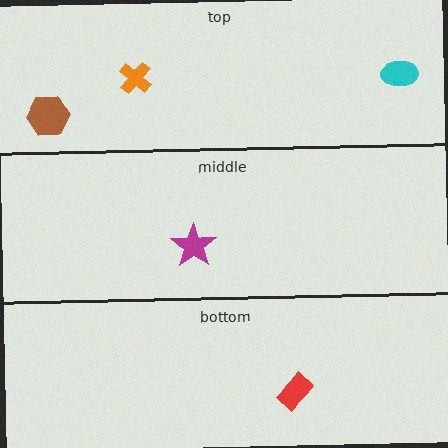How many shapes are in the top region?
3.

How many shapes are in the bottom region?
1.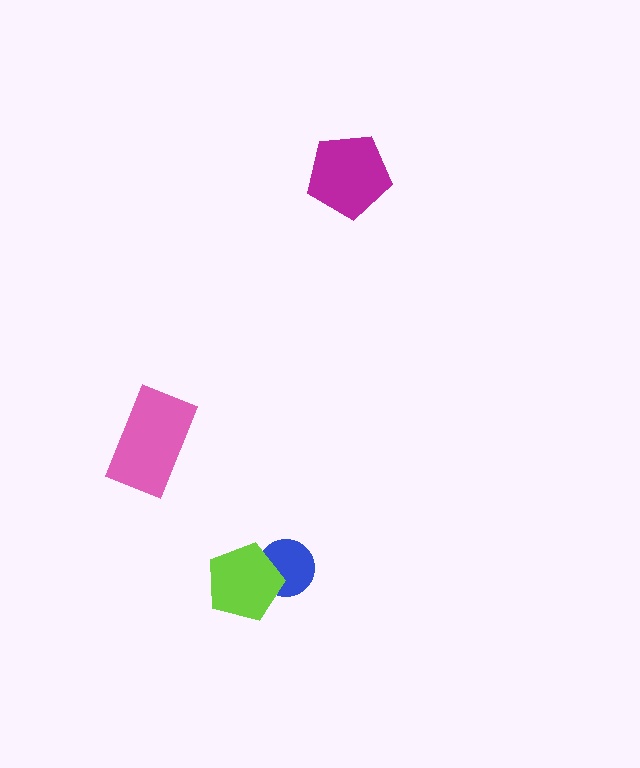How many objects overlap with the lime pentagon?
1 object overlaps with the lime pentagon.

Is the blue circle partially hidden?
Yes, it is partially covered by another shape.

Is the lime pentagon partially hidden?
No, no other shape covers it.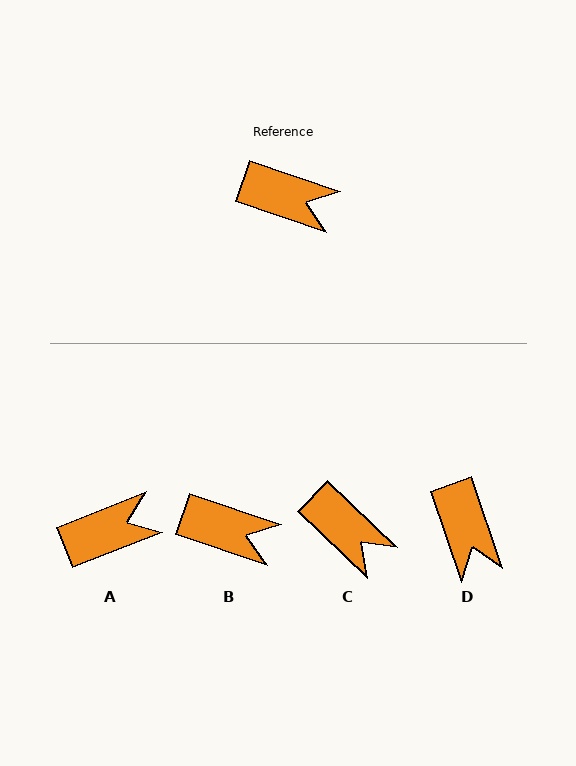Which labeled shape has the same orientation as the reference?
B.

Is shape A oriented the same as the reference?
No, it is off by about 41 degrees.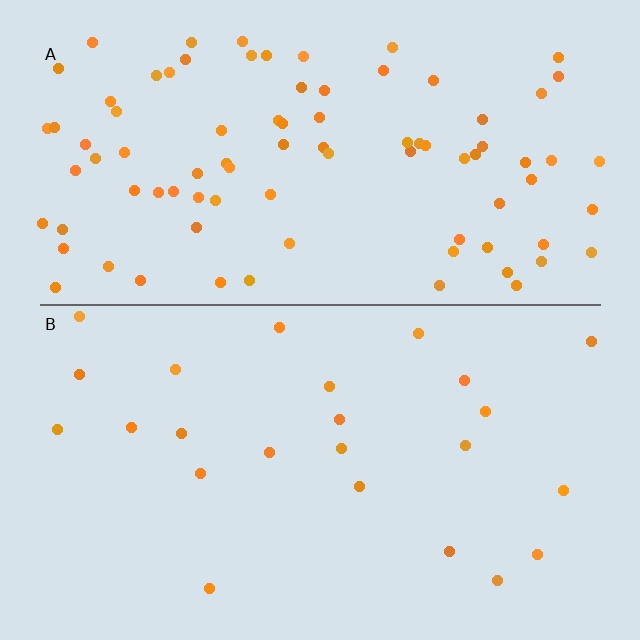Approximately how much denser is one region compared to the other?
Approximately 3.6× — region A over region B.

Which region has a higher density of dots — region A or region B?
A (the top).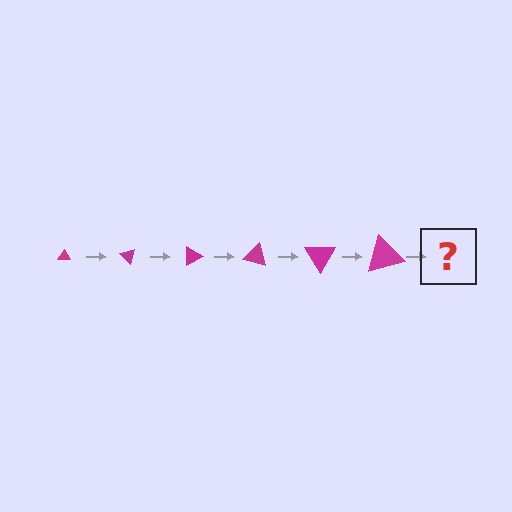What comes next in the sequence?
The next element should be a triangle, larger than the previous one and rotated 270 degrees from the start.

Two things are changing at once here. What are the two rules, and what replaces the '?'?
The two rules are that the triangle grows larger each step and it rotates 45 degrees each step. The '?' should be a triangle, larger than the previous one and rotated 270 degrees from the start.